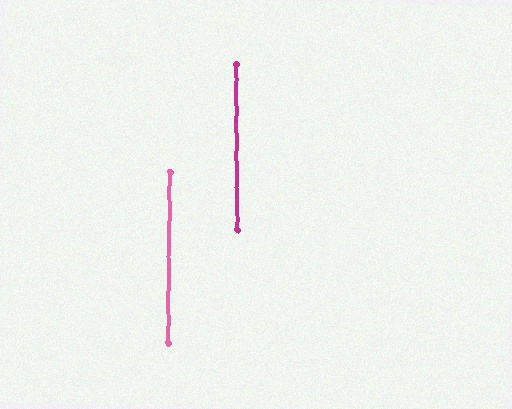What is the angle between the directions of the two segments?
Approximately 1 degree.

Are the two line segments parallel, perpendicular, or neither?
Parallel — their directions differ by only 1.2°.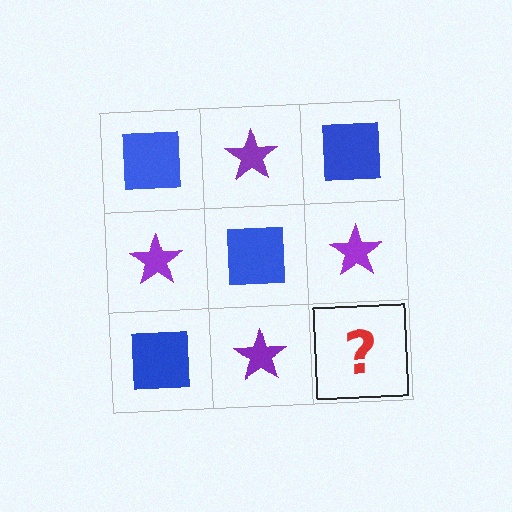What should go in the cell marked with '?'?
The missing cell should contain a blue square.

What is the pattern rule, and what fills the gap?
The rule is that it alternates blue square and purple star in a checkerboard pattern. The gap should be filled with a blue square.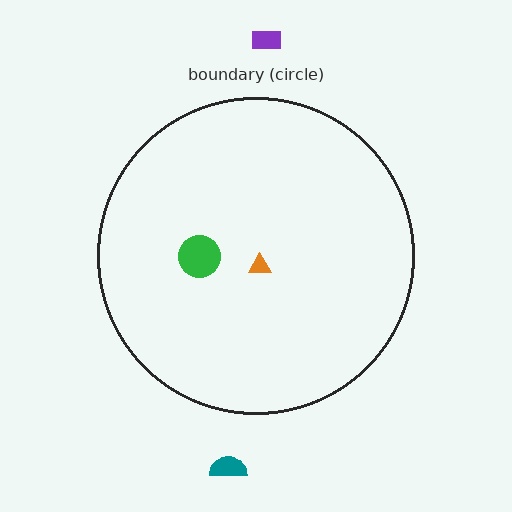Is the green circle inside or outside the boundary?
Inside.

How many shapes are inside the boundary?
2 inside, 2 outside.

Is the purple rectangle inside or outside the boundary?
Outside.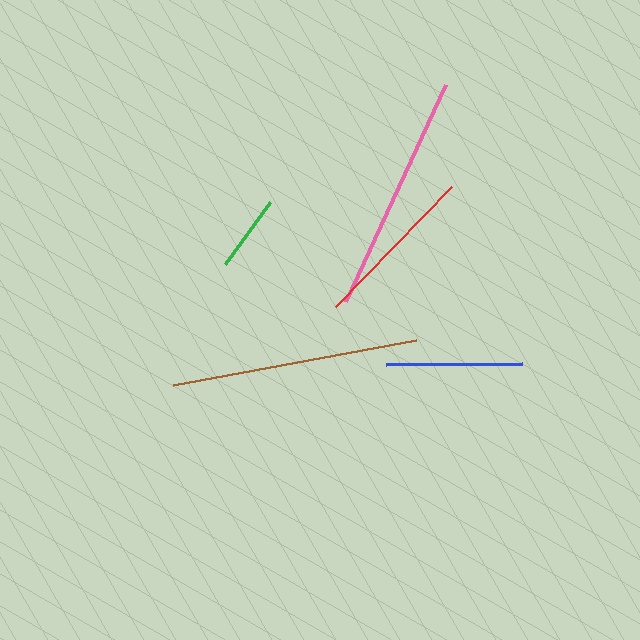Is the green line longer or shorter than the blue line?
The blue line is longer than the green line.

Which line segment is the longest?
The brown line is the longest at approximately 248 pixels.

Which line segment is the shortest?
The green line is the shortest at approximately 77 pixels.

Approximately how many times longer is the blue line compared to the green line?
The blue line is approximately 1.8 times the length of the green line.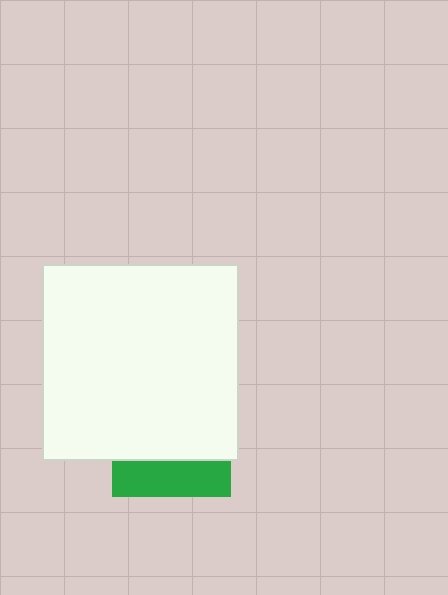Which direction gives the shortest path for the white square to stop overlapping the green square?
Moving up gives the shortest separation.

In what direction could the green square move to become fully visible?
The green square could move down. That would shift it out from behind the white square entirely.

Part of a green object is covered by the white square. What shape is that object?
It is a square.